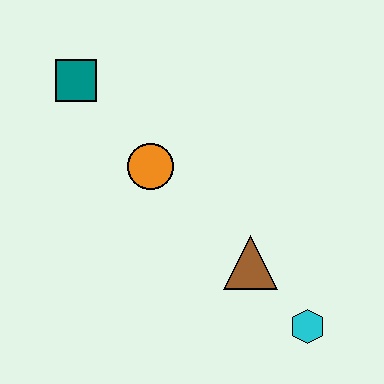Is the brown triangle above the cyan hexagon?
Yes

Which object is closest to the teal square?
The orange circle is closest to the teal square.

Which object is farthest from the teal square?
The cyan hexagon is farthest from the teal square.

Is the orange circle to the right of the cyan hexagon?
No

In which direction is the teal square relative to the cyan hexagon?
The teal square is above the cyan hexagon.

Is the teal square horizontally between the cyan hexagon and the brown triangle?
No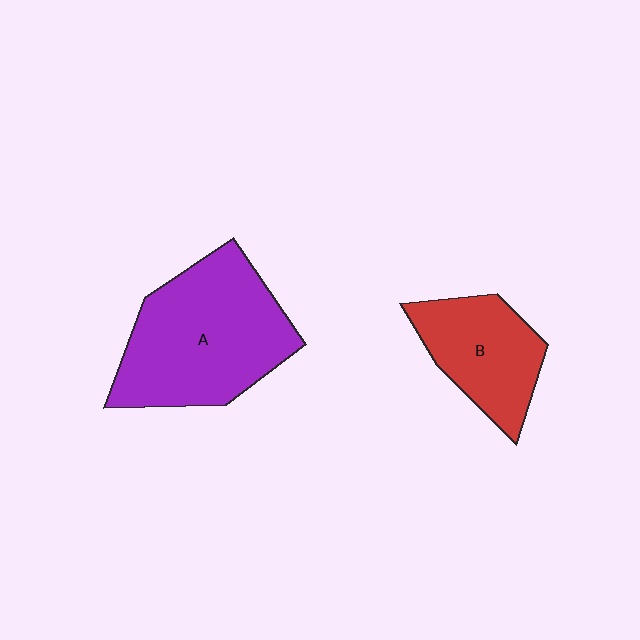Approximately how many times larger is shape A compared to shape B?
Approximately 1.7 times.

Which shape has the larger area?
Shape A (purple).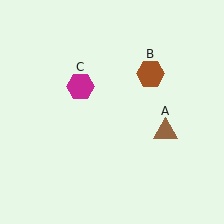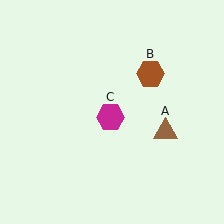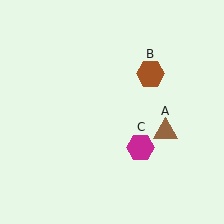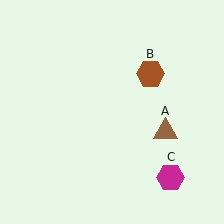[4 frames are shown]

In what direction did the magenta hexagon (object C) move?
The magenta hexagon (object C) moved down and to the right.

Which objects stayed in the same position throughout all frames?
Brown triangle (object A) and brown hexagon (object B) remained stationary.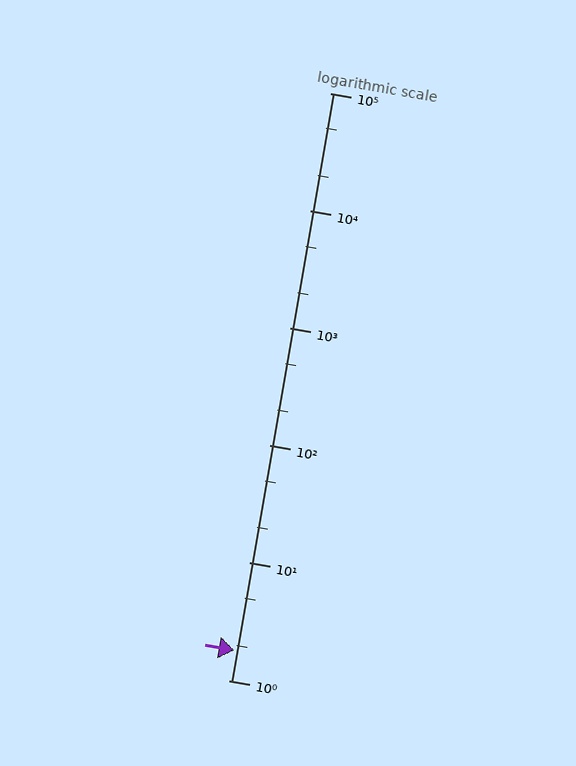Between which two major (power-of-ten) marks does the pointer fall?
The pointer is between 1 and 10.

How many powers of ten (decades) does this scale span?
The scale spans 5 decades, from 1 to 100000.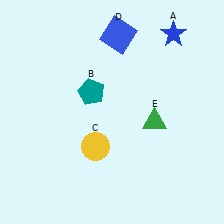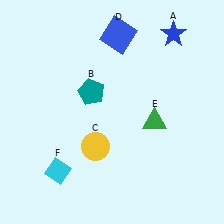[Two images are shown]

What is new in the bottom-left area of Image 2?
A cyan diamond (F) was added in the bottom-left area of Image 2.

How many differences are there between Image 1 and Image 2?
There is 1 difference between the two images.